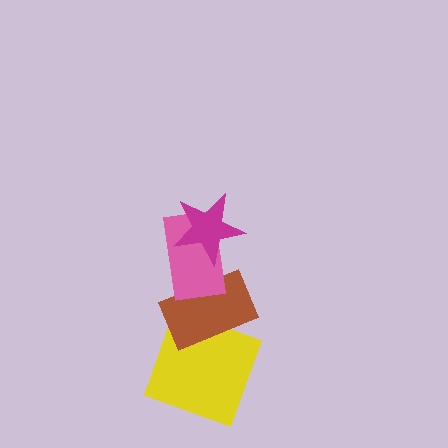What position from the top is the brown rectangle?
The brown rectangle is 3rd from the top.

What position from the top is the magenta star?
The magenta star is 1st from the top.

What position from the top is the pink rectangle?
The pink rectangle is 2nd from the top.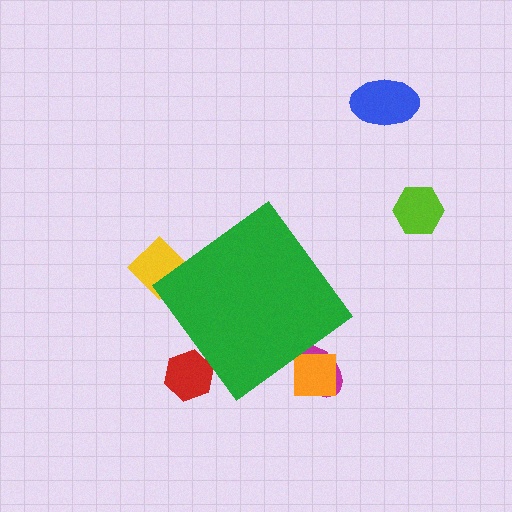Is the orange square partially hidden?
Yes, the orange square is partially hidden behind the green diamond.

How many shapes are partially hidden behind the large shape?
4 shapes are partially hidden.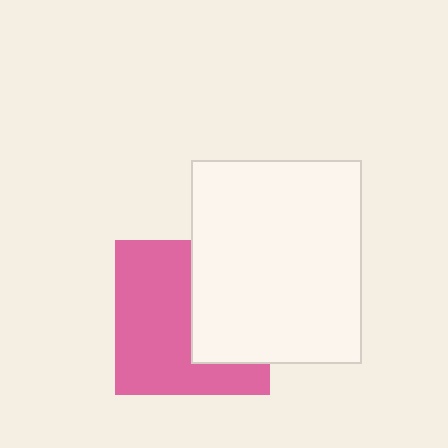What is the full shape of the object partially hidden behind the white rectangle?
The partially hidden object is a pink square.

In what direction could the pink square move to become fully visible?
The pink square could move left. That would shift it out from behind the white rectangle entirely.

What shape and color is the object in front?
The object in front is a white rectangle.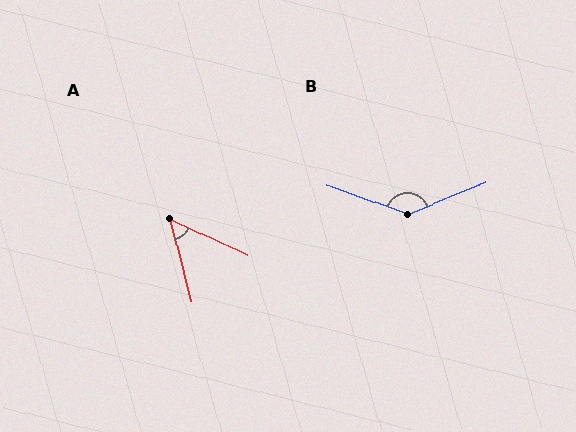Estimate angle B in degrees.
Approximately 138 degrees.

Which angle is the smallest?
A, at approximately 50 degrees.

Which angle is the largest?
B, at approximately 138 degrees.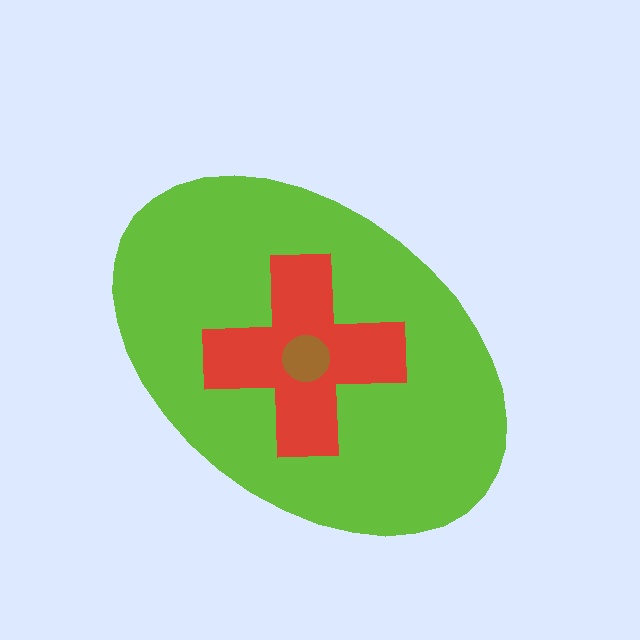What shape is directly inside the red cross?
The brown circle.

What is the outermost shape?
The lime ellipse.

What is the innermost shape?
The brown circle.